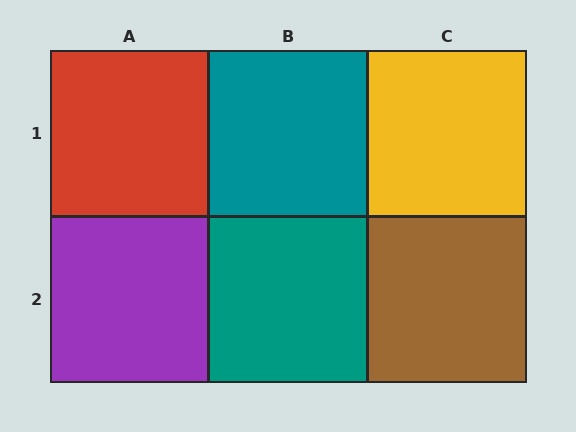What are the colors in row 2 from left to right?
Purple, teal, brown.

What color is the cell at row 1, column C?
Yellow.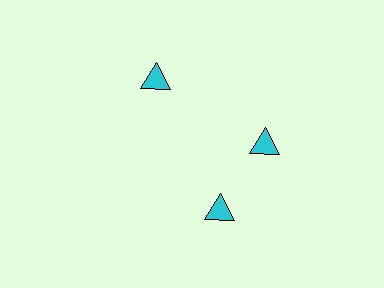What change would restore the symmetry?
The symmetry would be restored by rotating it back into even spacing with its neighbors so that all 3 triangles sit at equal angles and equal distance from the center.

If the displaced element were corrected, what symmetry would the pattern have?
It would have 3-fold rotational symmetry — the pattern would map onto itself every 120 degrees.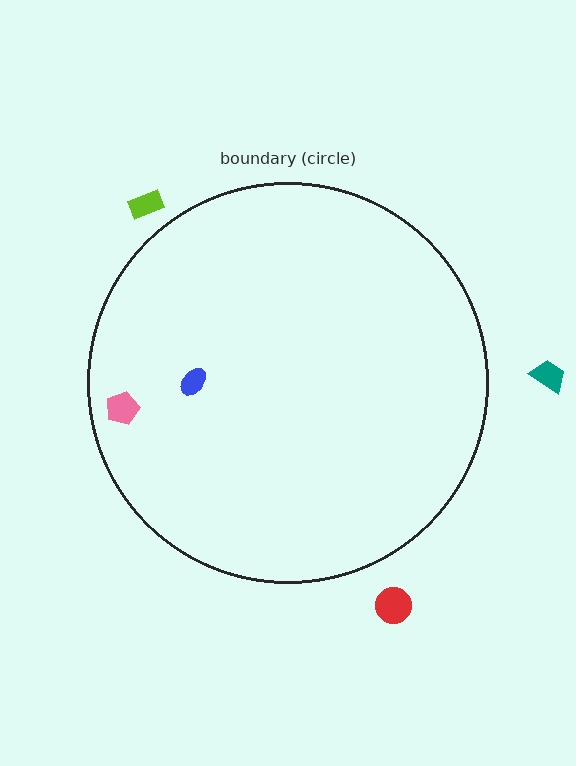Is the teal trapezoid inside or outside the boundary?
Outside.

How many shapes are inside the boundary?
2 inside, 3 outside.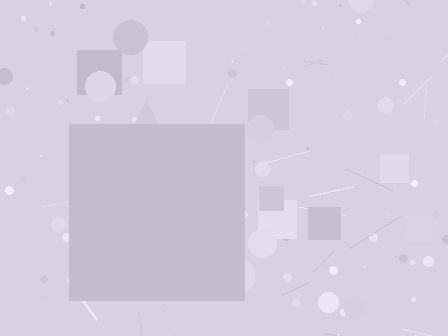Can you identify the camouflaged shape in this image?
The camouflaged shape is a square.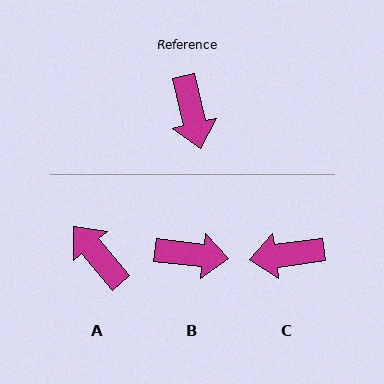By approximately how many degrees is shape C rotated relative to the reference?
Approximately 95 degrees clockwise.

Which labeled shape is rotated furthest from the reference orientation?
A, about 153 degrees away.